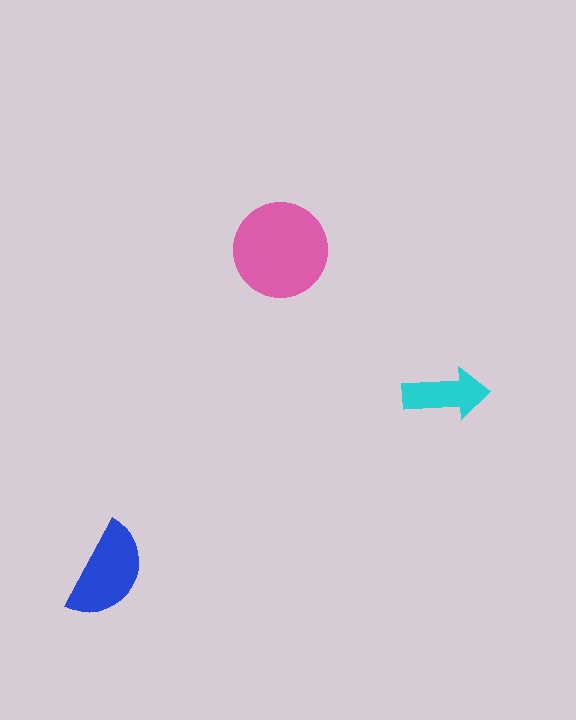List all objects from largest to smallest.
The pink circle, the blue semicircle, the cyan arrow.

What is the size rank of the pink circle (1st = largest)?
1st.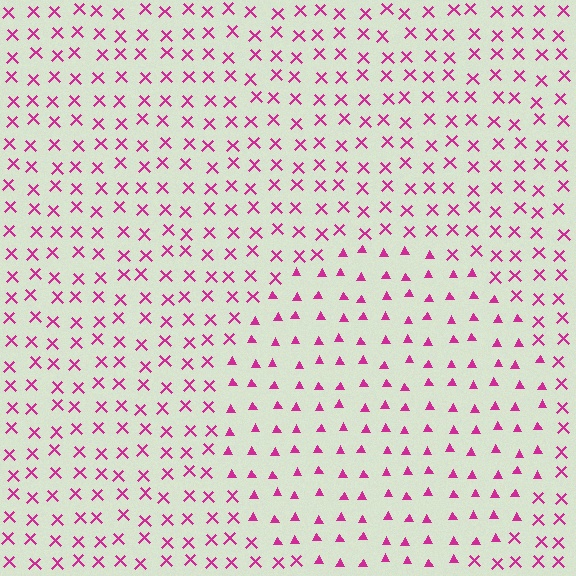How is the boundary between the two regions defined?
The boundary is defined by a change in element shape: triangles inside vs. X marks outside. All elements share the same color and spacing.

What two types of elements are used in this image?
The image uses triangles inside the circle region and X marks outside it.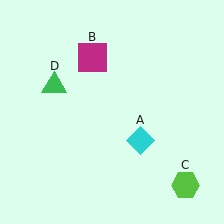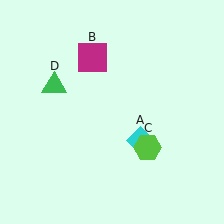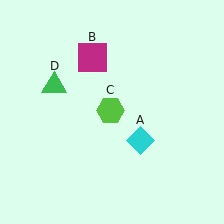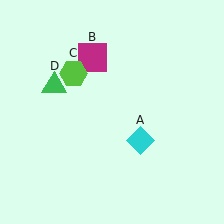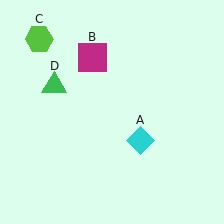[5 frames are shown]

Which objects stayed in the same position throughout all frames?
Cyan diamond (object A) and magenta square (object B) and green triangle (object D) remained stationary.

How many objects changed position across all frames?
1 object changed position: lime hexagon (object C).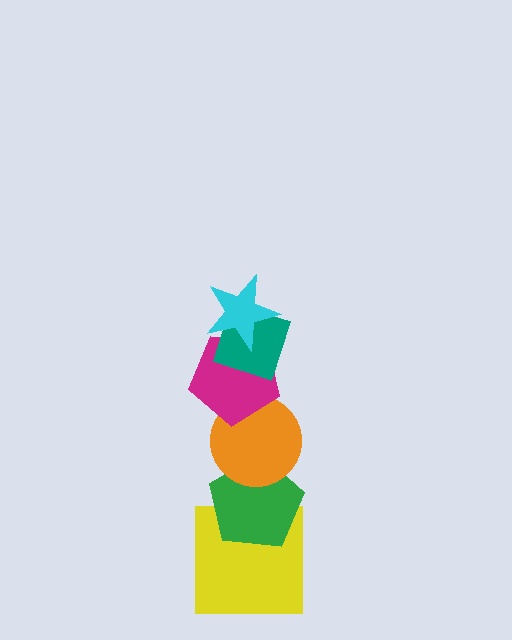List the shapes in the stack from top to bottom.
From top to bottom: the cyan star, the teal diamond, the magenta pentagon, the orange circle, the green pentagon, the yellow square.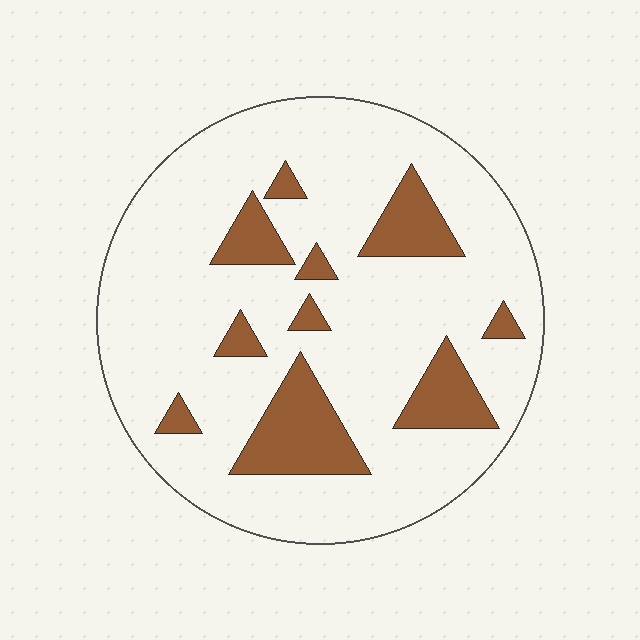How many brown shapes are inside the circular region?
10.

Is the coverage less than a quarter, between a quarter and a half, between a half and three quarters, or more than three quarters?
Less than a quarter.